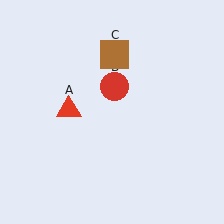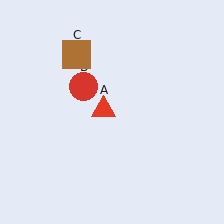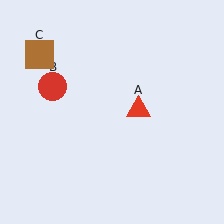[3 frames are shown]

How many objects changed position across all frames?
3 objects changed position: red triangle (object A), red circle (object B), brown square (object C).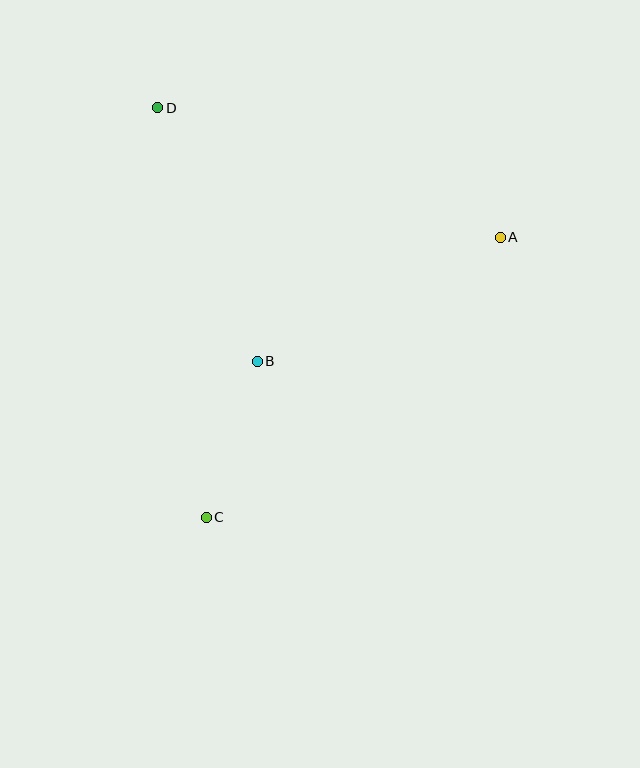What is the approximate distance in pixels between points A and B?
The distance between A and B is approximately 273 pixels.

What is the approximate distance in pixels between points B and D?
The distance between B and D is approximately 272 pixels.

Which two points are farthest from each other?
Points C and D are farthest from each other.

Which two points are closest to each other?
Points B and C are closest to each other.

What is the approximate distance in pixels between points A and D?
The distance between A and D is approximately 366 pixels.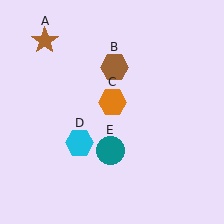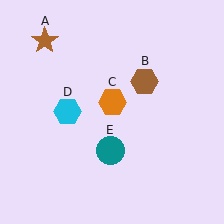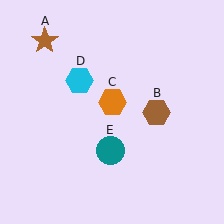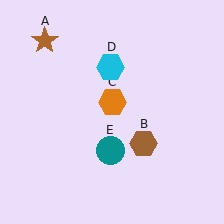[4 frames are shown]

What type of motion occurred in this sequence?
The brown hexagon (object B), cyan hexagon (object D) rotated clockwise around the center of the scene.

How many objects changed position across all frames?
2 objects changed position: brown hexagon (object B), cyan hexagon (object D).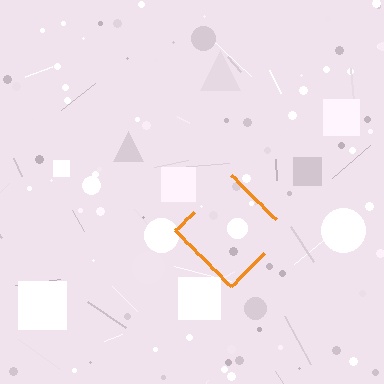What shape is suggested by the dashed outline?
The dashed outline suggests a diamond.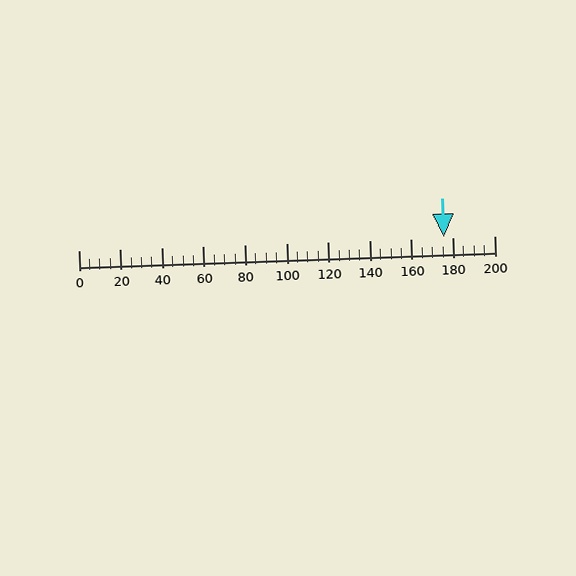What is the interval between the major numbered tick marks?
The major tick marks are spaced 20 units apart.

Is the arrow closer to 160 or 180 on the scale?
The arrow is closer to 180.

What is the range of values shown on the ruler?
The ruler shows values from 0 to 200.